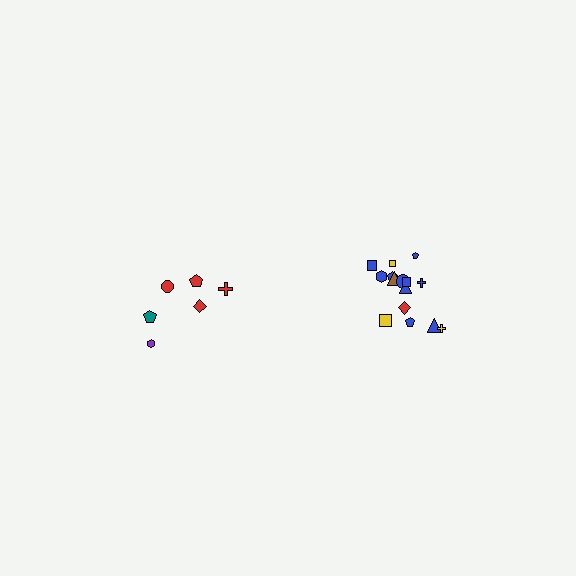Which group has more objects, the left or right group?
The right group.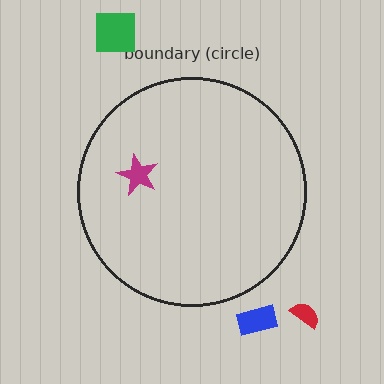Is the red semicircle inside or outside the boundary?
Outside.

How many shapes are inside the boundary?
1 inside, 3 outside.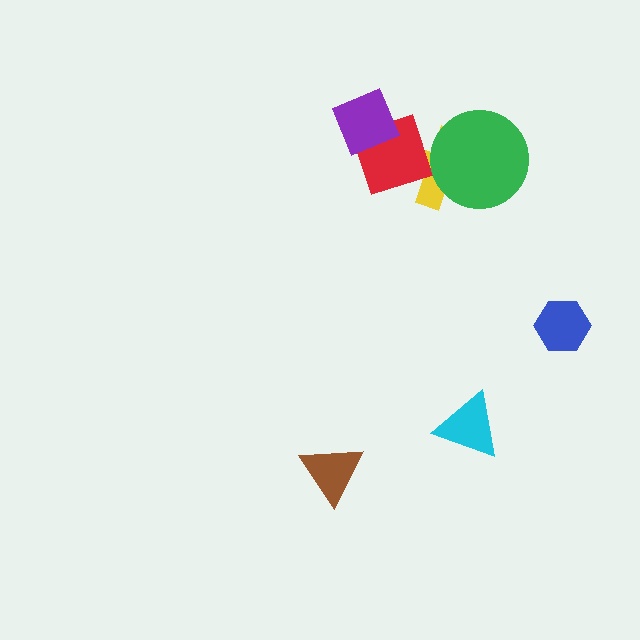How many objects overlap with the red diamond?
2 objects overlap with the red diamond.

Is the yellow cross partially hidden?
Yes, it is partially covered by another shape.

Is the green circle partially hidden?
No, no other shape covers it.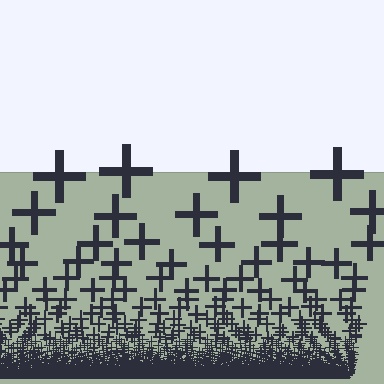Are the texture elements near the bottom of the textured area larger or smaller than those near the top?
Smaller. The gradient is inverted — elements near the bottom are smaller and denser.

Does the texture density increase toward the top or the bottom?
Density increases toward the bottom.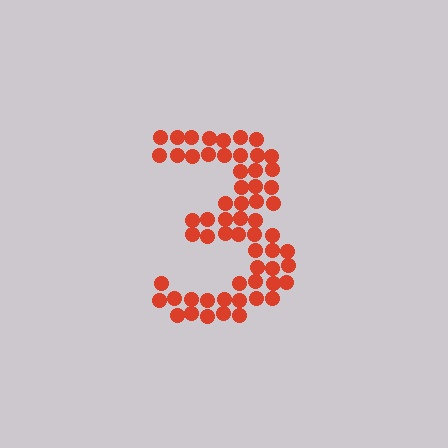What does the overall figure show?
The overall figure shows the digit 3.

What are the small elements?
The small elements are circles.